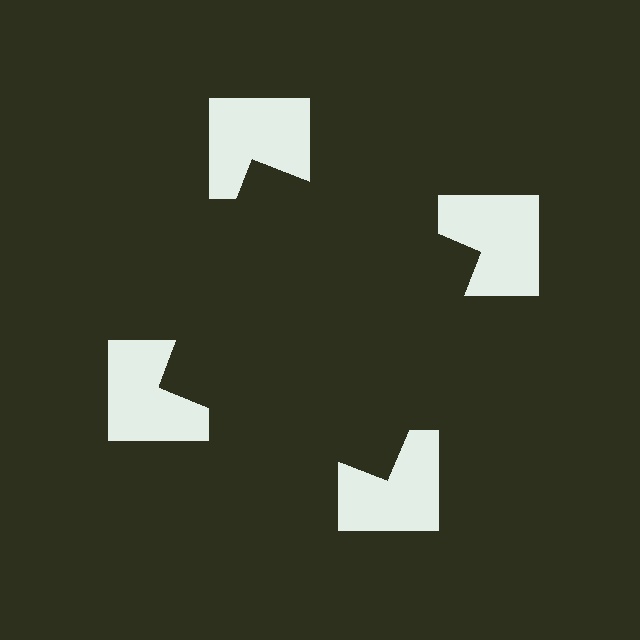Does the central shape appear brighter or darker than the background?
It typically appears slightly darker than the background, even though no actual brightness change is drawn.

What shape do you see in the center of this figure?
An illusory square — its edges are inferred from the aligned wedge cuts in the notched squares, not physically drawn.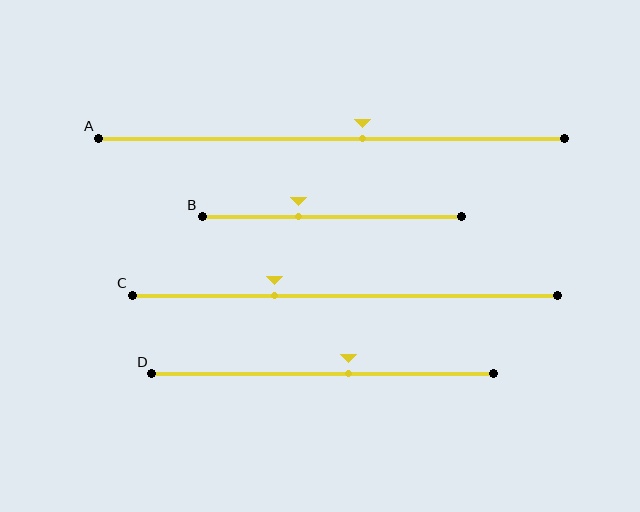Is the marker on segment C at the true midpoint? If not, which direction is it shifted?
No, the marker on segment C is shifted to the left by about 17% of the segment length.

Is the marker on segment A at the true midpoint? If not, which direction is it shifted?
No, the marker on segment A is shifted to the right by about 7% of the segment length.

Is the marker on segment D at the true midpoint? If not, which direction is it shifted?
No, the marker on segment D is shifted to the right by about 8% of the segment length.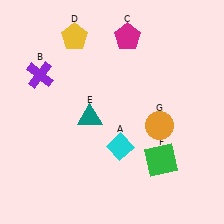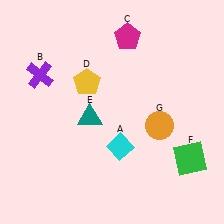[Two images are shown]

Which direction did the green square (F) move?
The green square (F) moved right.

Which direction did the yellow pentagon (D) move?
The yellow pentagon (D) moved down.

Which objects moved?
The objects that moved are: the yellow pentagon (D), the green square (F).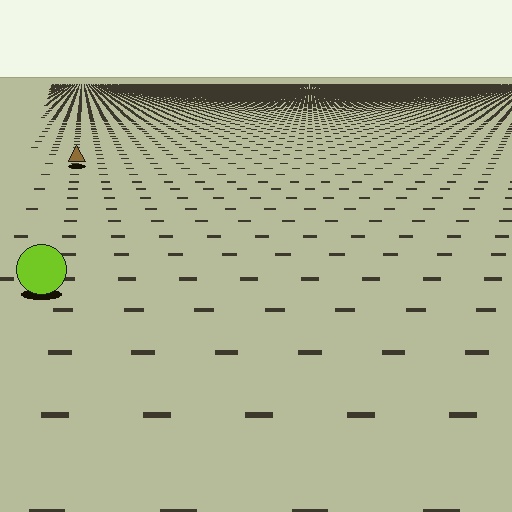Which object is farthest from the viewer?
The brown triangle is farthest from the viewer. It appears smaller and the ground texture around it is denser.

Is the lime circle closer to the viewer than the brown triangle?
Yes. The lime circle is closer — you can tell from the texture gradient: the ground texture is coarser near it.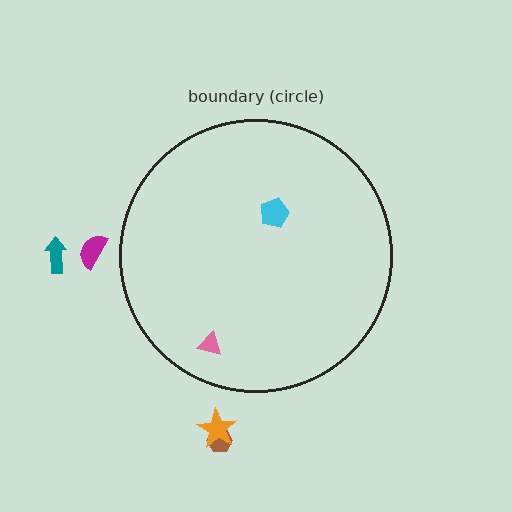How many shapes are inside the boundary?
2 inside, 4 outside.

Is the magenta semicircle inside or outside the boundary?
Outside.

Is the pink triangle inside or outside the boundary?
Inside.